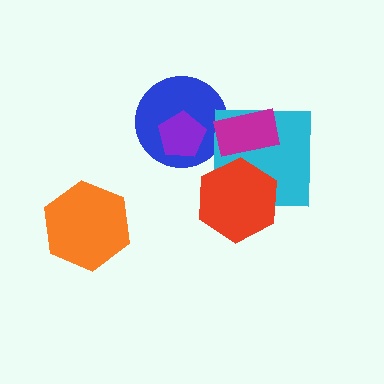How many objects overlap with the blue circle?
2 objects overlap with the blue circle.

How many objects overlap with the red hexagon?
1 object overlaps with the red hexagon.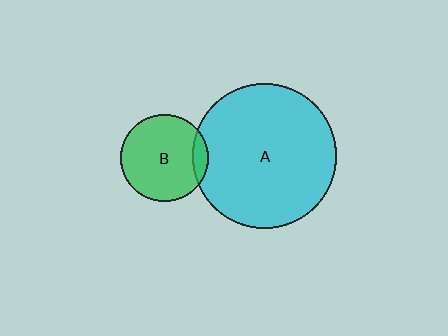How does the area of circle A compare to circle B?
Approximately 2.7 times.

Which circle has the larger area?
Circle A (cyan).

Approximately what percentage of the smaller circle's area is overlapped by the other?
Approximately 10%.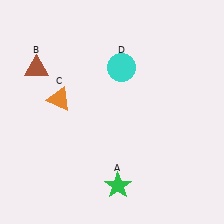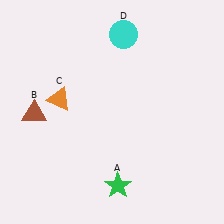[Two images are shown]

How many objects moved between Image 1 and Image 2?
2 objects moved between the two images.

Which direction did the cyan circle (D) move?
The cyan circle (D) moved up.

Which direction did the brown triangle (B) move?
The brown triangle (B) moved down.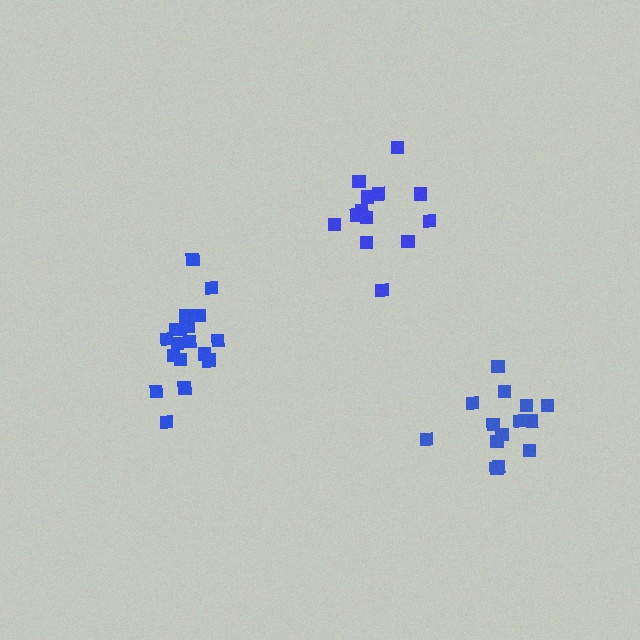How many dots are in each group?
Group 1: 14 dots, Group 2: 14 dots, Group 3: 18 dots (46 total).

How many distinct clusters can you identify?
There are 3 distinct clusters.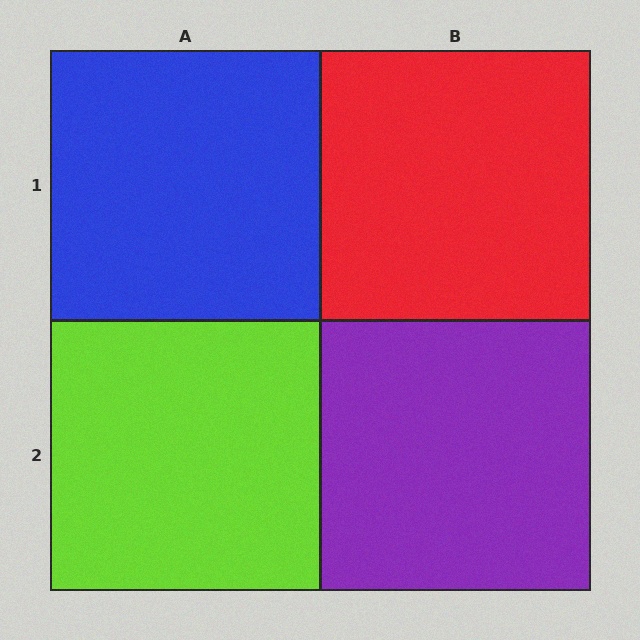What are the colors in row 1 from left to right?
Blue, red.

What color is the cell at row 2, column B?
Purple.